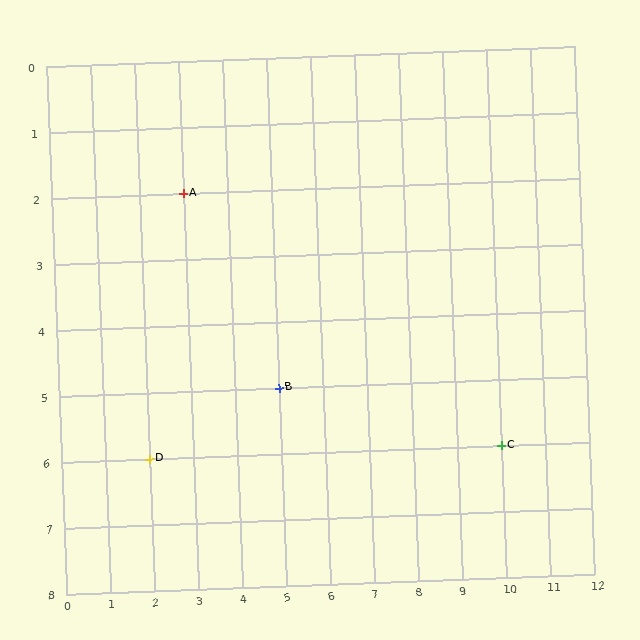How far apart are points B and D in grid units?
Points B and D are 3 columns and 1 row apart (about 3.2 grid units diagonally).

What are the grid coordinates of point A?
Point A is at grid coordinates (3, 2).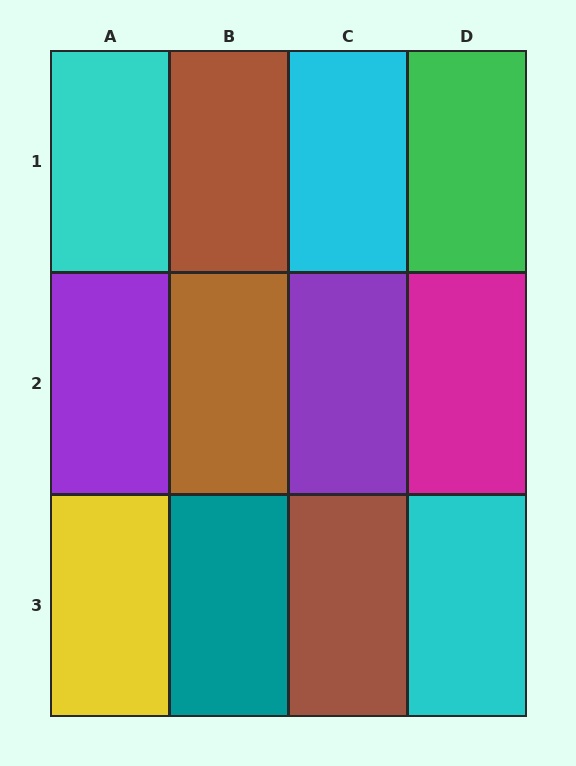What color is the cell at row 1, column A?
Cyan.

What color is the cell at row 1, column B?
Brown.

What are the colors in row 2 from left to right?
Purple, brown, purple, magenta.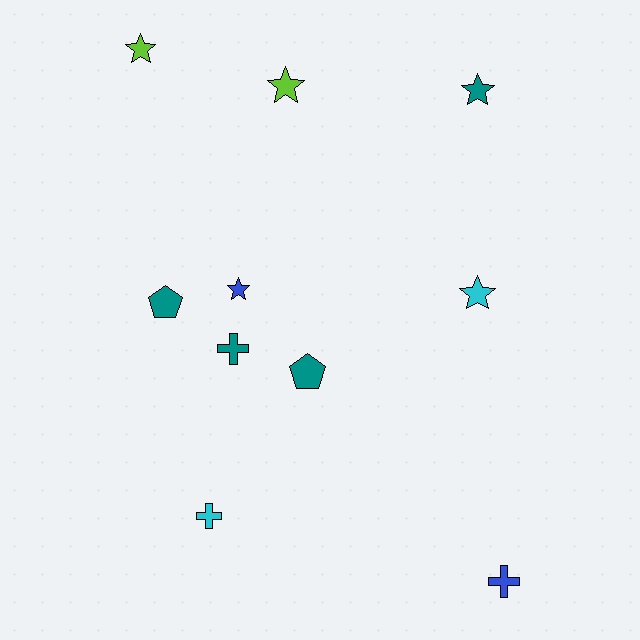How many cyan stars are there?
There is 1 cyan star.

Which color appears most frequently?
Teal, with 4 objects.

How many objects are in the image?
There are 10 objects.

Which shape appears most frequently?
Star, with 5 objects.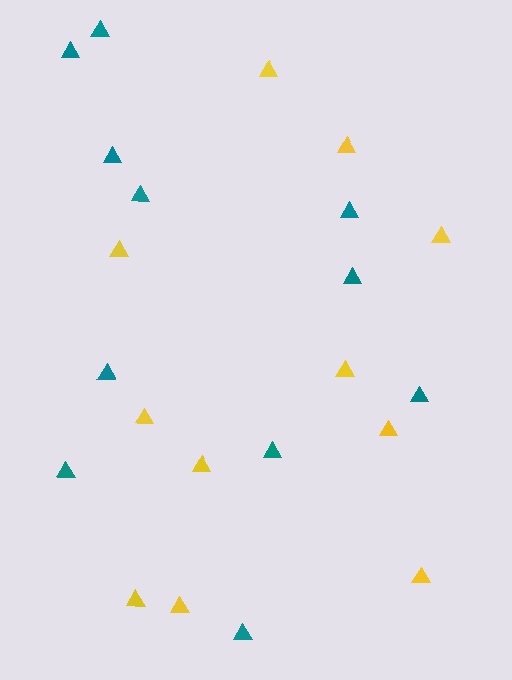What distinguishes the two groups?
There are 2 groups: one group of yellow triangles (11) and one group of teal triangles (11).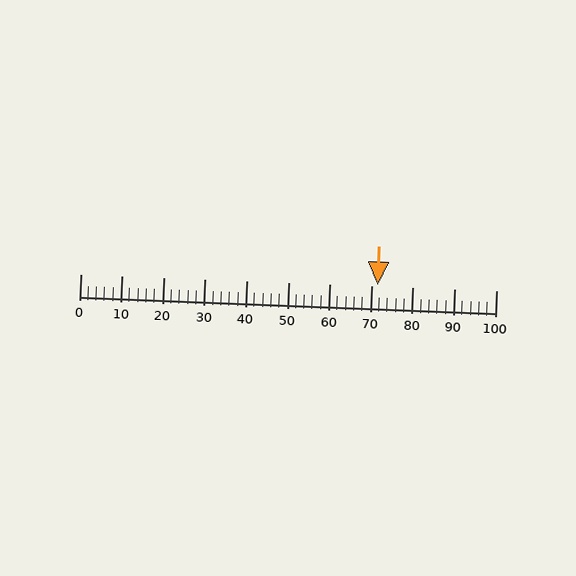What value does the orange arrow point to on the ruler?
The orange arrow points to approximately 72.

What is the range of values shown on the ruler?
The ruler shows values from 0 to 100.